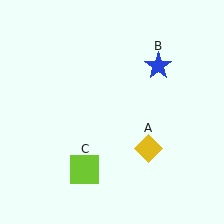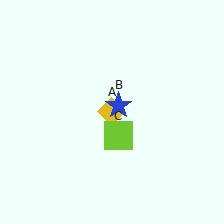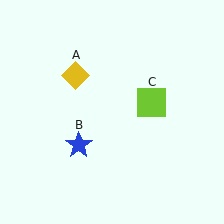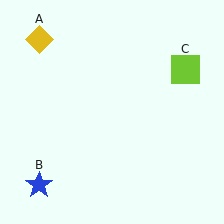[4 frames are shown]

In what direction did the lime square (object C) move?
The lime square (object C) moved up and to the right.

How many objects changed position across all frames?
3 objects changed position: yellow diamond (object A), blue star (object B), lime square (object C).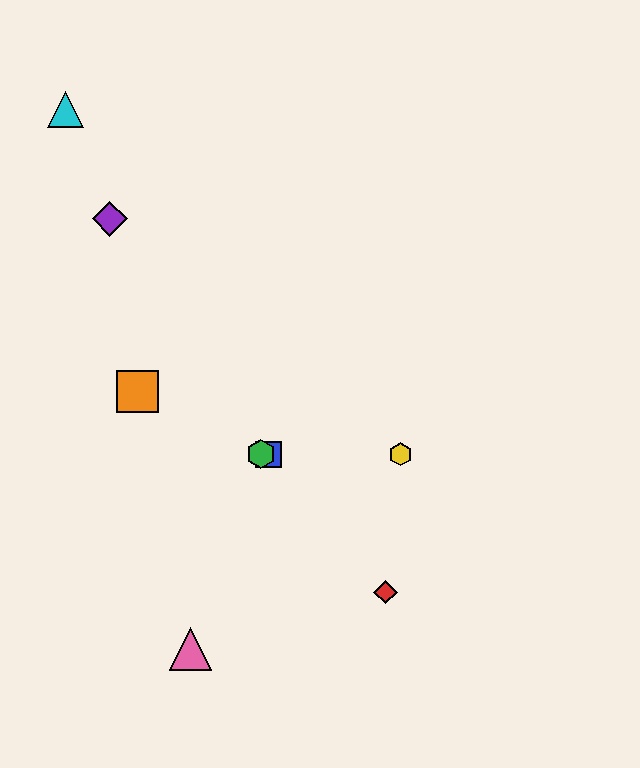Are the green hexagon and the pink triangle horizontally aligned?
No, the green hexagon is at y≈454 and the pink triangle is at y≈649.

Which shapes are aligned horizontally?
The blue square, the green hexagon, the yellow hexagon are aligned horizontally.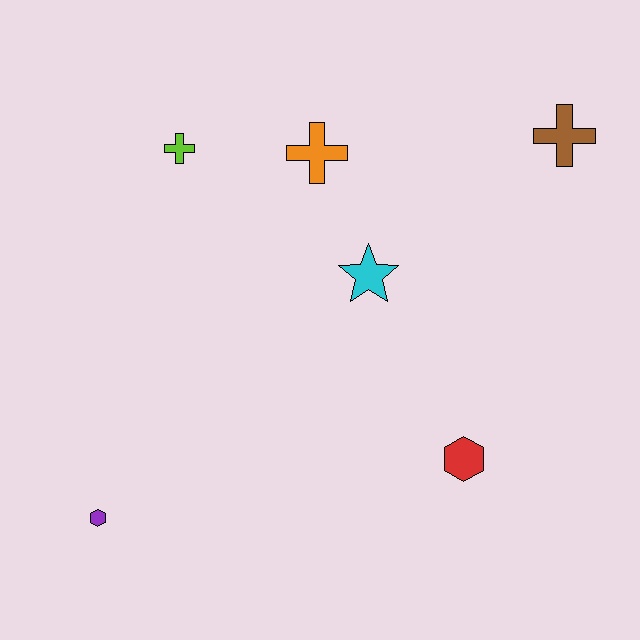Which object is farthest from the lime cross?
The red hexagon is farthest from the lime cross.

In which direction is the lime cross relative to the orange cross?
The lime cross is to the left of the orange cross.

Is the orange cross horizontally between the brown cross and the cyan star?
No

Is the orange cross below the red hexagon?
No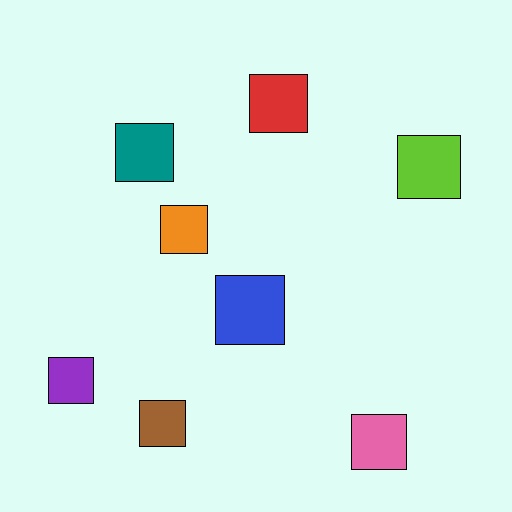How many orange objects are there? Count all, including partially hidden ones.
There is 1 orange object.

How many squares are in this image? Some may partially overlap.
There are 8 squares.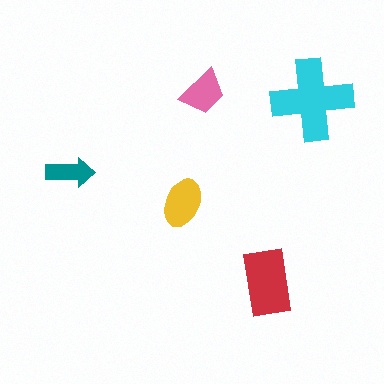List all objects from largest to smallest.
The cyan cross, the red rectangle, the yellow ellipse, the pink trapezoid, the teal arrow.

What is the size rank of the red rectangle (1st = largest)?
2nd.